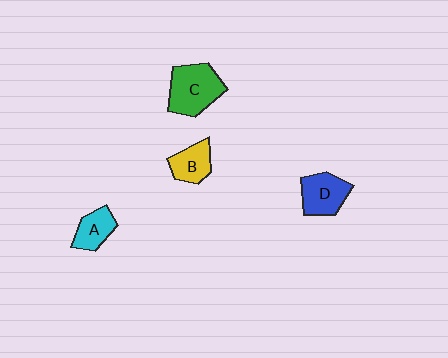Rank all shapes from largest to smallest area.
From largest to smallest: C (green), D (blue), B (yellow), A (cyan).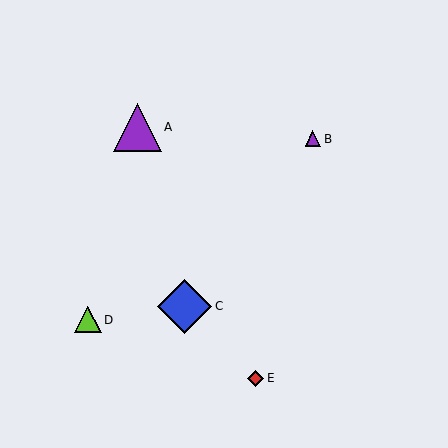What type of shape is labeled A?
Shape A is a purple triangle.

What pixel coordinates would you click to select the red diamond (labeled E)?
Click at (255, 378) to select the red diamond E.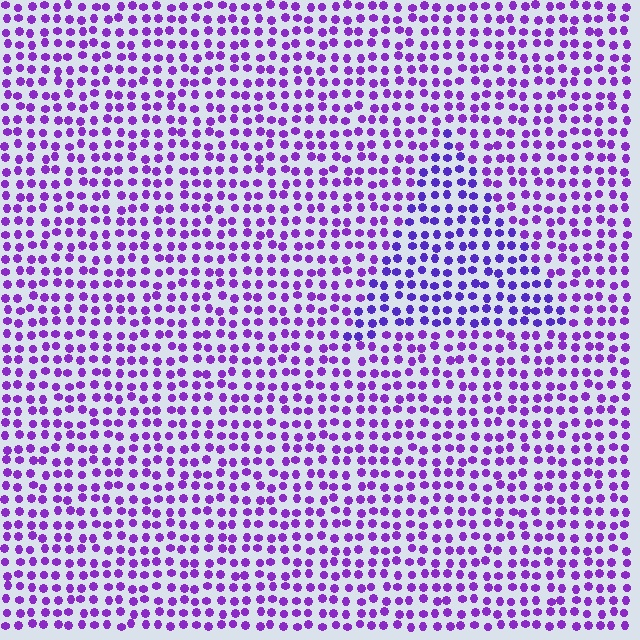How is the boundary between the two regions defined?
The boundary is defined purely by a slight shift in hue (about 22 degrees). Spacing, size, and orientation are identical on both sides.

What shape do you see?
I see a triangle.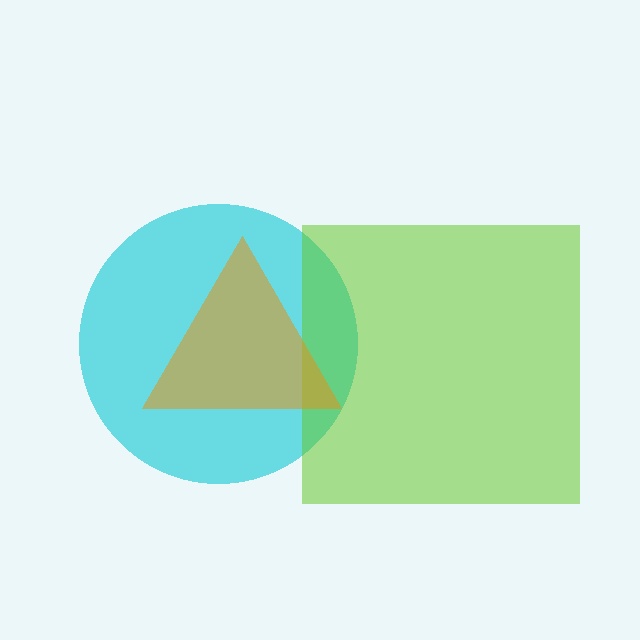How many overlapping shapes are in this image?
There are 3 overlapping shapes in the image.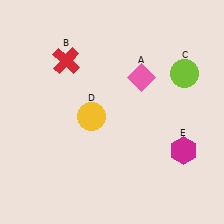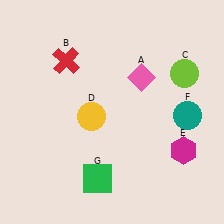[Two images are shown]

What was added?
A teal circle (F), a green square (G) were added in Image 2.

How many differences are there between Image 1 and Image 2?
There are 2 differences between the two images.